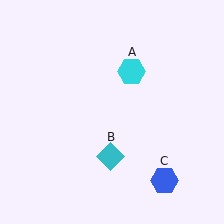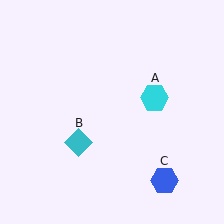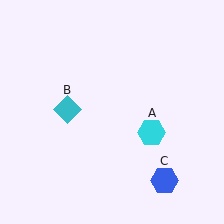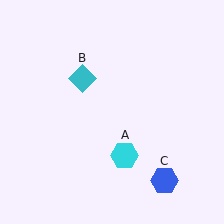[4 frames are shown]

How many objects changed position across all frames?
2 objects changed position: cyan hexagon (object A), cyan diamond (object B).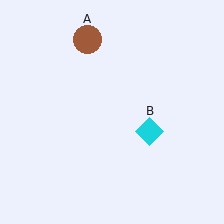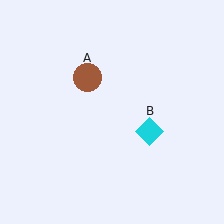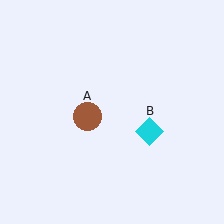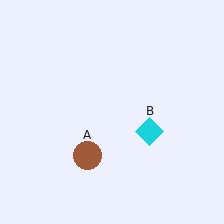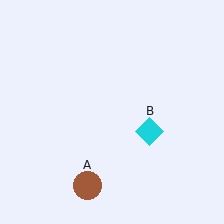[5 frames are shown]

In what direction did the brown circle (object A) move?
The brown circle (object A) moved down.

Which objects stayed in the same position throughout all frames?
Cyan diamond (object B) remained stationary.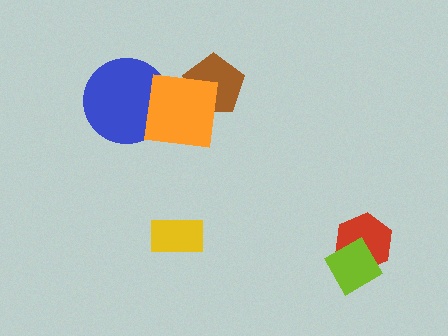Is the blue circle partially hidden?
Yes, it is partially covered by another shape.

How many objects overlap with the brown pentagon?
1 object overlaps with the brown pentagon.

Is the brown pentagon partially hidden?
Yes, it is partially covered by another shape.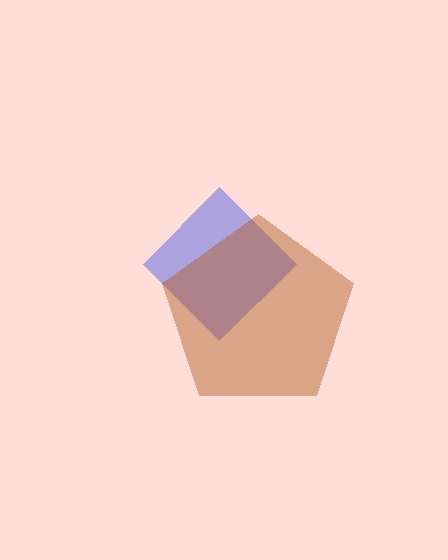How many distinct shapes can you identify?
There are 2 distinct shapes: a blue diamond, a brown pentagon.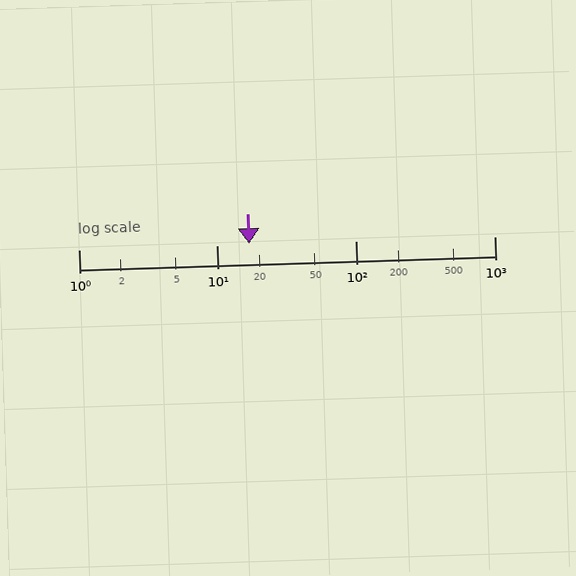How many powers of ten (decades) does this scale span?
The scale spans 3 decades, from 1 to 1000.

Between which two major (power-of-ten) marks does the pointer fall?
The pointer is between 10 and 100.